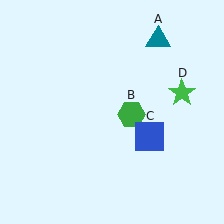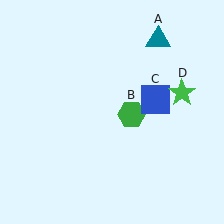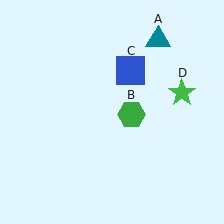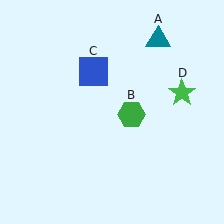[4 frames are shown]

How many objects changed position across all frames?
1 object changed position: blue square (object C).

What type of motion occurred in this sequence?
The blue square (object C) rotated counterclockwise around the center of the scene.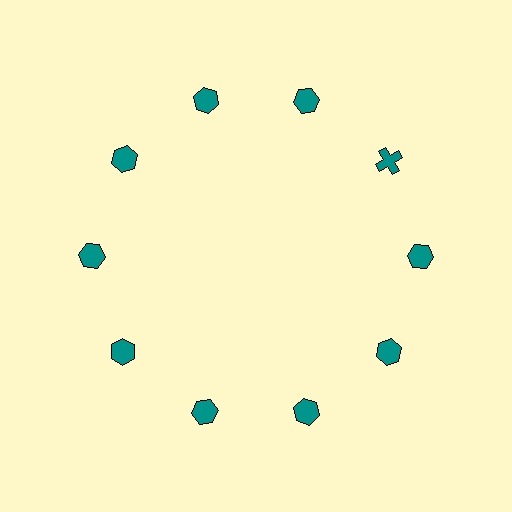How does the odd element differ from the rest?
It has a different shape: cross instead of hexagon.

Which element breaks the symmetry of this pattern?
The teal cross at roughly the 2 o'clock position breaks the symmetry. All other shapes are teal hexagons.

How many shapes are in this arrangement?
There are 10 shapes arranged in a ring pattern.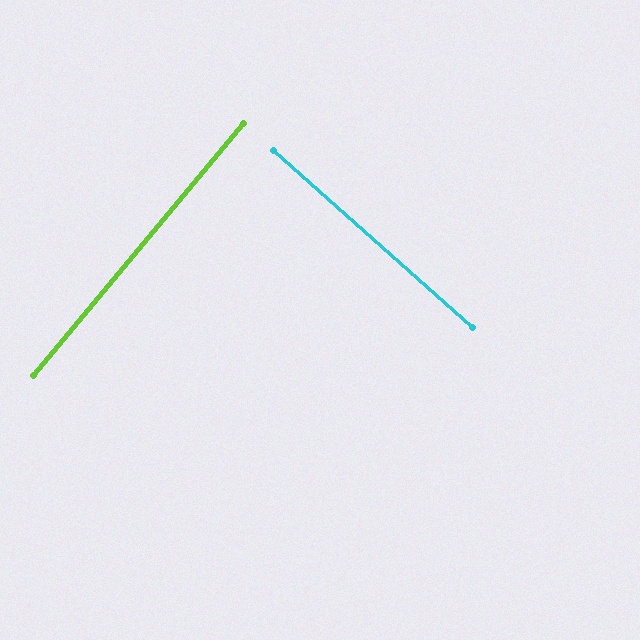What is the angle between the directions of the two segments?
Approximately 88 degrees.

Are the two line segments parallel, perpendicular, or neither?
Perpendicular — they meet at approximately 88°.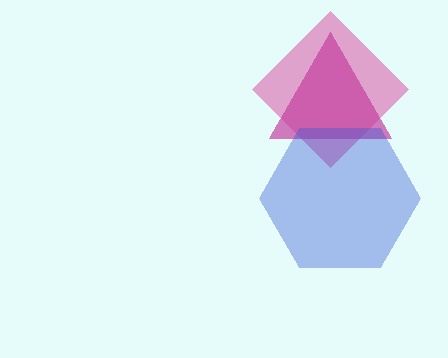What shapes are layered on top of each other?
The layered shapes are: a pink diamond, a magenta triangle, a blue hexagon.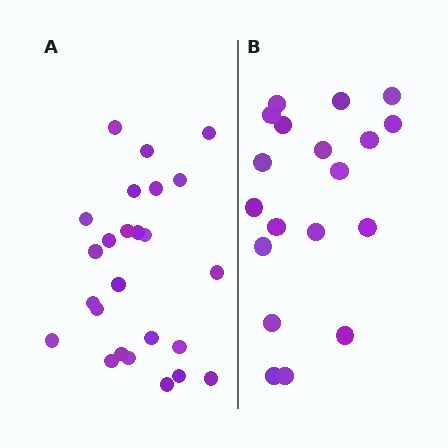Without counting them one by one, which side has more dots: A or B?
Region A (the left region) has more dots.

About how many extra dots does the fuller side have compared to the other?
Region A has about 6 more dots than region B.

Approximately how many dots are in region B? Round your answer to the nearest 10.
About 20 dots. (The exact count is 19, which rounds to 20.)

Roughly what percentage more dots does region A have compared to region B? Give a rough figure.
About 30% more.